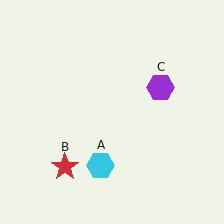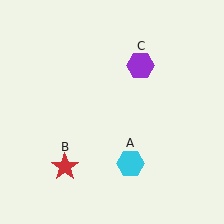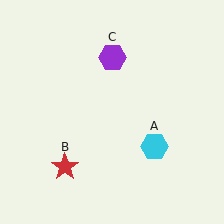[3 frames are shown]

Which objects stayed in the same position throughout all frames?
Red star (object B) remained stationary.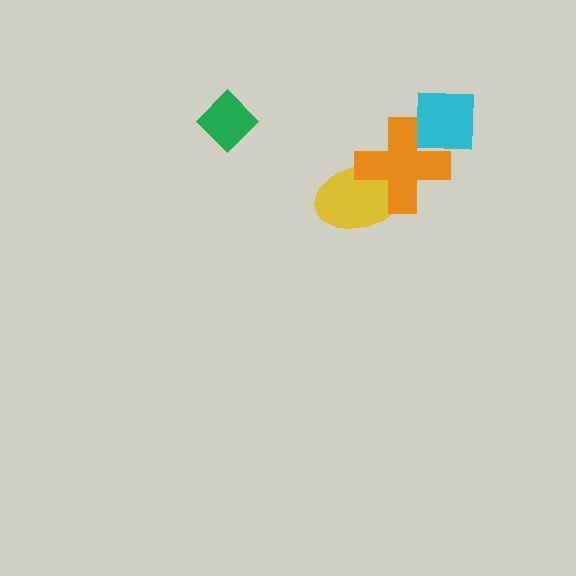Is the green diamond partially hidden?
No, no other shape covers it.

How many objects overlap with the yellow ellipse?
1 object overlaps with the yellow ellipse.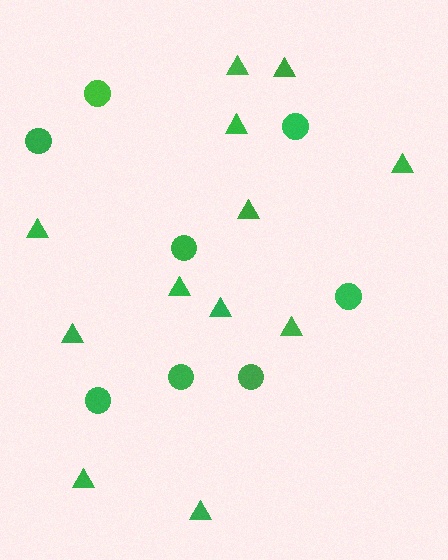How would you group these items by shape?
There are 2 groups: one group of triangles (12) and one group of circles (8).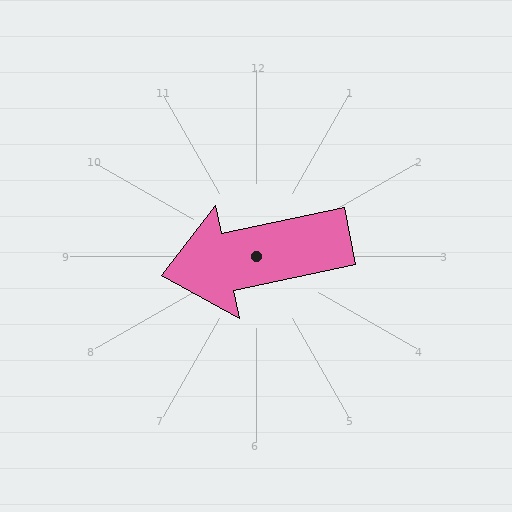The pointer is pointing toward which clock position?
Roughly 9 o'clock.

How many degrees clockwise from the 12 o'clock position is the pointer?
Approximately 258 degrees.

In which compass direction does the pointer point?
West.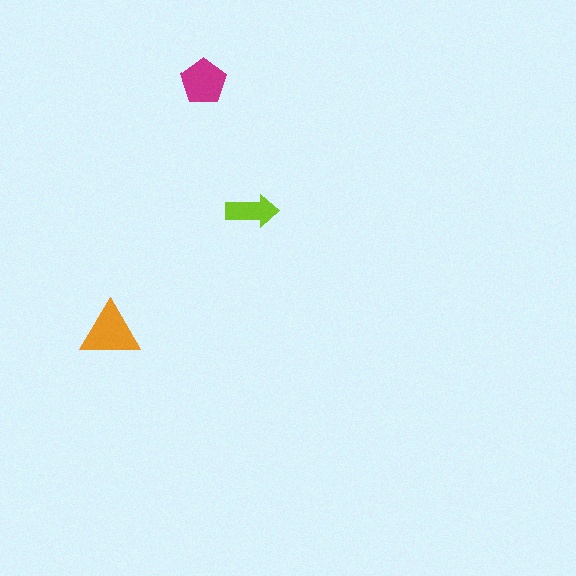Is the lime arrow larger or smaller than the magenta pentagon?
Smaller.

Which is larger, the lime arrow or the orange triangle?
The orange triangle.